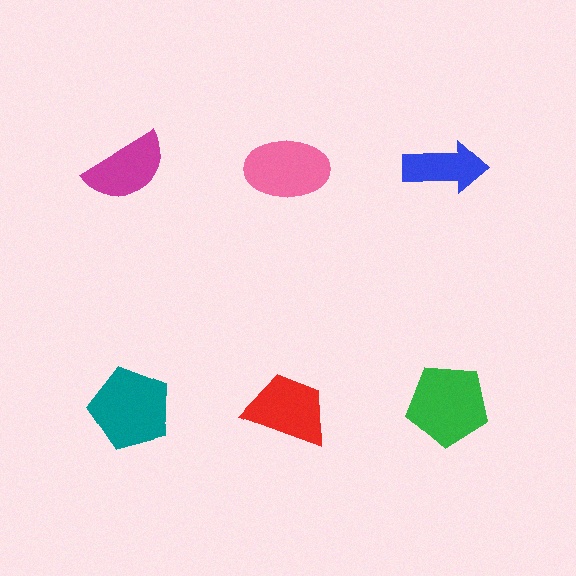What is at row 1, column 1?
A magenta semicircle.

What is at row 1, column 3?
A blue arrow.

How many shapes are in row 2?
3 shapes.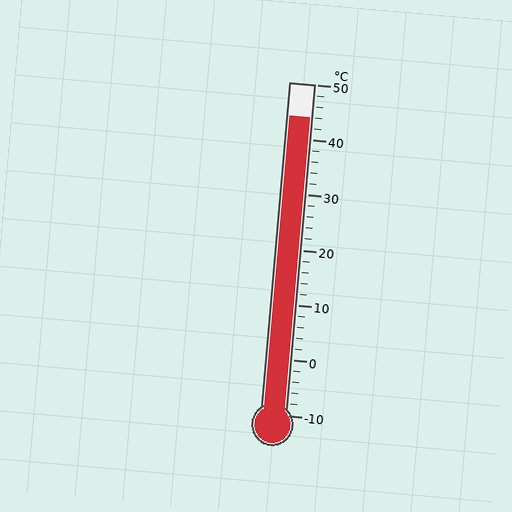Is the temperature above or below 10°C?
The temperature is above 10°C.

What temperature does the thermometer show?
The thermometer shows approximately 44°C.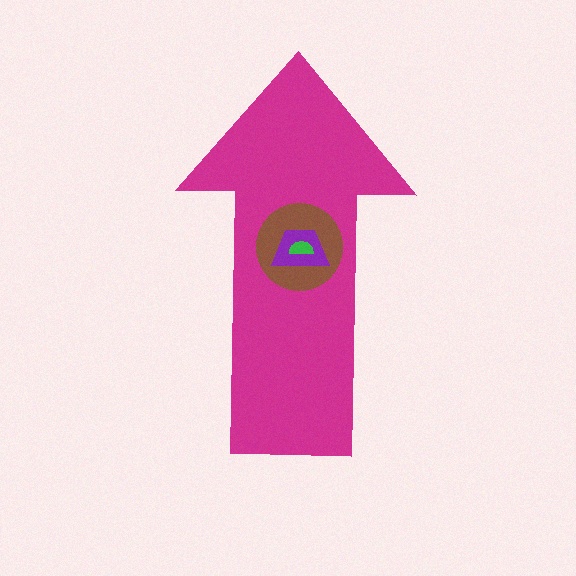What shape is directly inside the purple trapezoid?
The green semicircle.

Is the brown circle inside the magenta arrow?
Yes.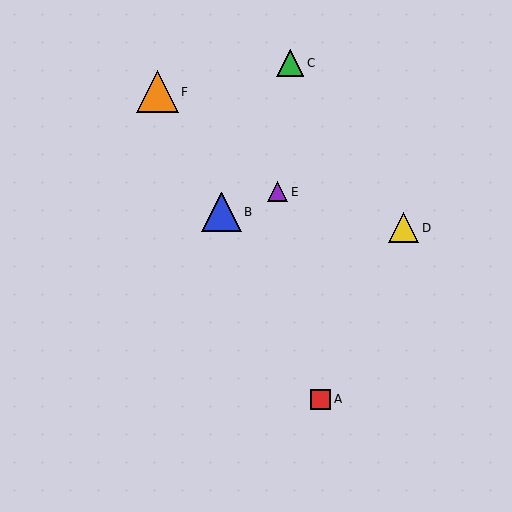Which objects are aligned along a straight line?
Objects A, B, F are aligned along a straight line.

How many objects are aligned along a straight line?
3 objects (A, B, F) are aligned along a straight line.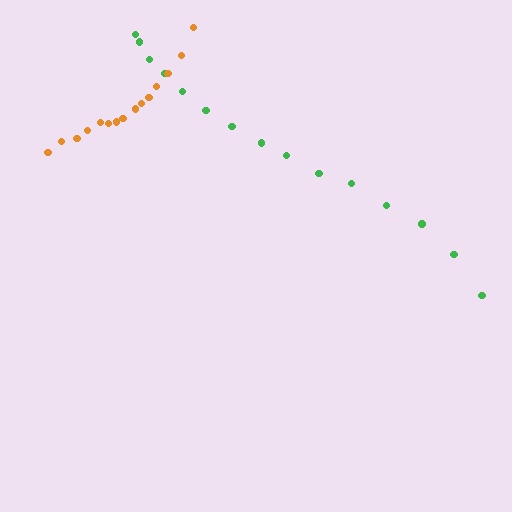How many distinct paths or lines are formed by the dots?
There are 2 distinct paths.